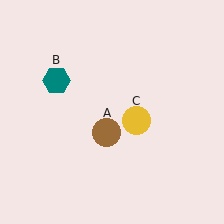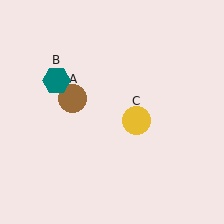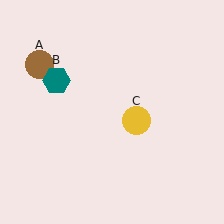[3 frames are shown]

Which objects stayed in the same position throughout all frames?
Teal hexagon (object B) and yellow circle (object C) remained stationary.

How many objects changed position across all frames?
1 object changed position: brown circle (object A).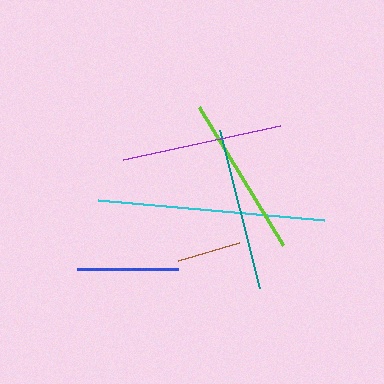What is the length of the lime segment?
The lime segment is approximately 162 pixels long.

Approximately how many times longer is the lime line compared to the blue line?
The lime line is approximately 1.6 times the length of the blue line.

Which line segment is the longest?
The cyan line is the longest at approximately 227 pixels.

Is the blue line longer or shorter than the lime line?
The lime line is longer than the blue line.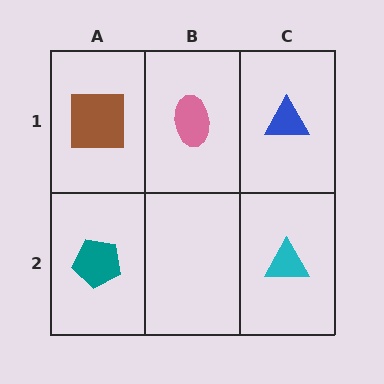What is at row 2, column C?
A cyan triangle.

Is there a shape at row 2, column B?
No, that cell is empty.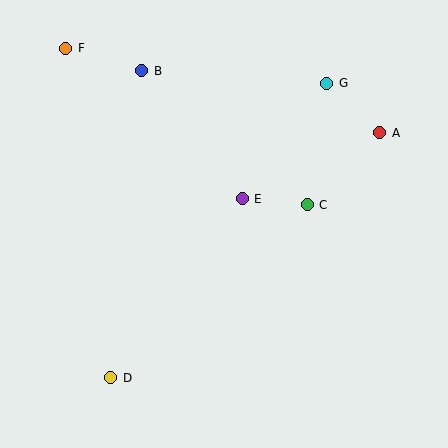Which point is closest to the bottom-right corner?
Point C is closest to the bottom-right corner.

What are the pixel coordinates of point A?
Point A is at (380, 133).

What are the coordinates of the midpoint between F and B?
The midpoint between F and B is at (104, 60).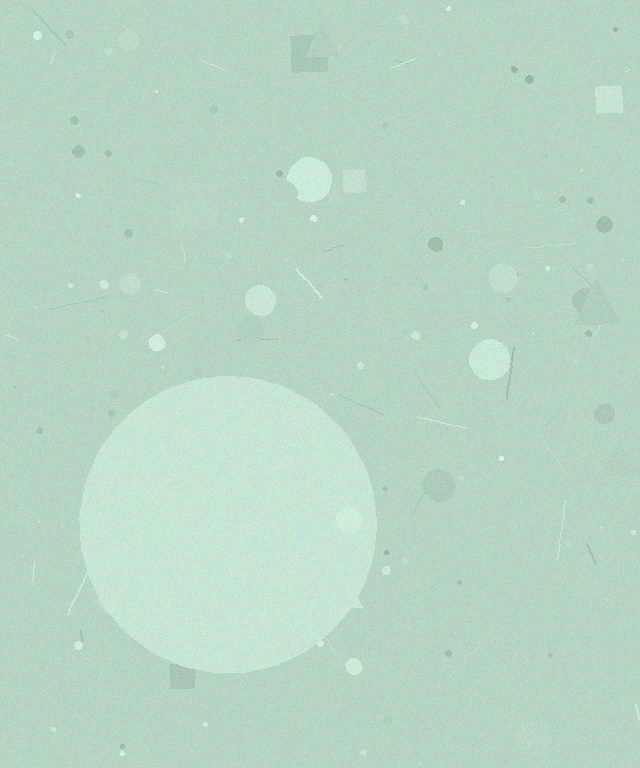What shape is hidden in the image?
A circle is hidden in the image.